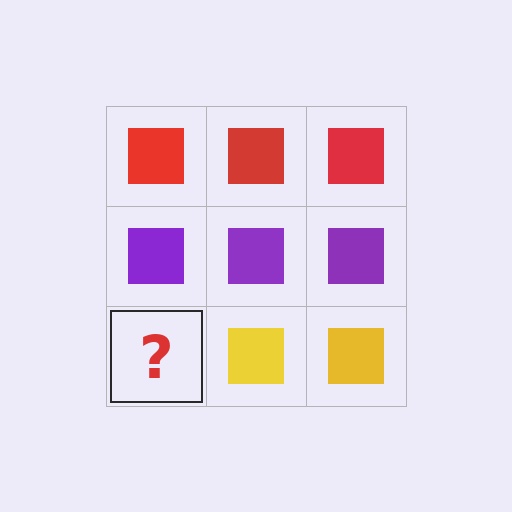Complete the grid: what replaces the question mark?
The question mark should be replaced with a yellow square.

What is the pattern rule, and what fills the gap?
The rule is that each row has a consistent color. The gap should be filled with a yellow square.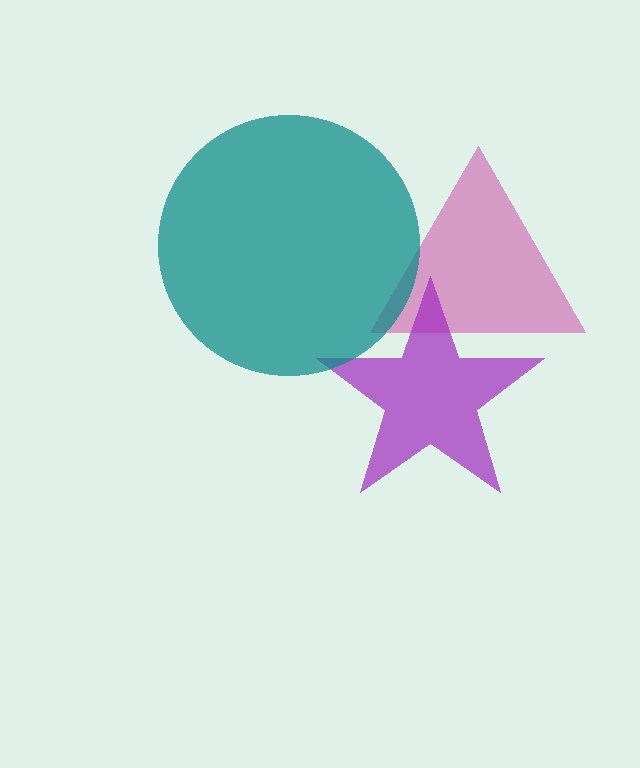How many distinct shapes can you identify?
There are 3 distinct shapes: a magenta triangle, a purple star, a teal circle.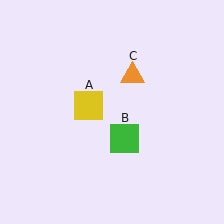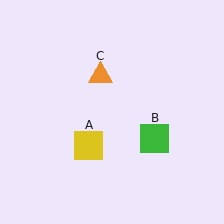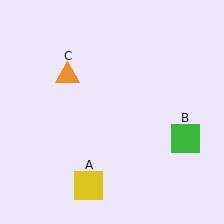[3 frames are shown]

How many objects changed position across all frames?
3 objects changed position: yellow square (object A), green square (object B), orange triangle (object C).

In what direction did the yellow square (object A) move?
The yellow square (object A) moved down.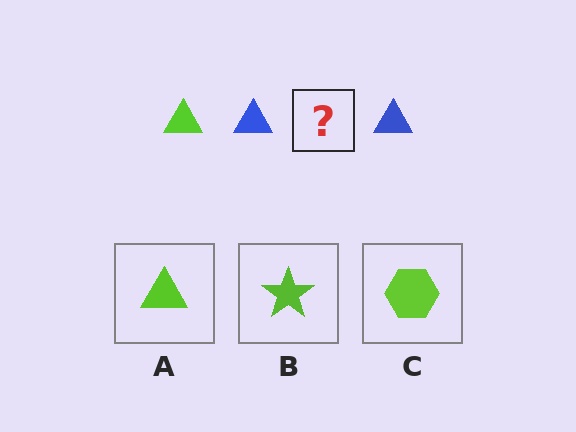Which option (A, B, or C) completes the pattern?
A.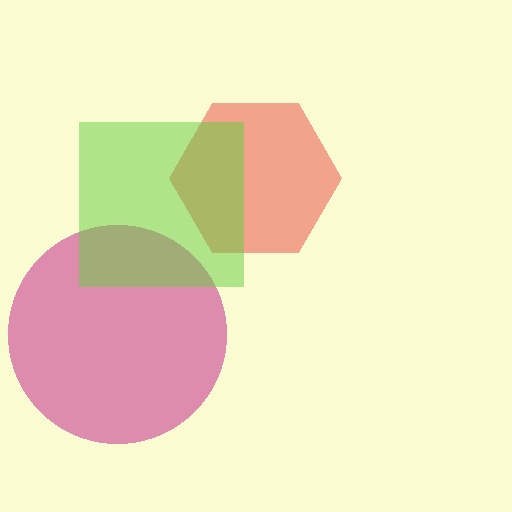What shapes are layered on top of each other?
The layered shapes are: a magenta circle, a red hexagon, a lime square.